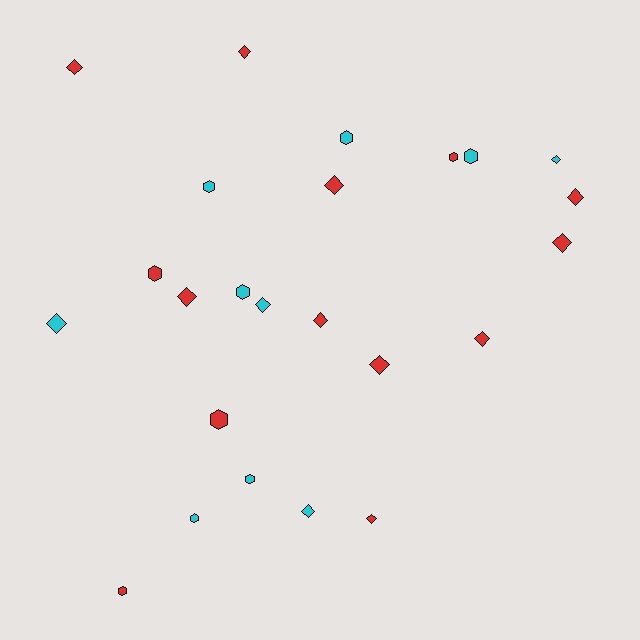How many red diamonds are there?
There are 10 red diamonds.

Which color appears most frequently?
Red, with 14 objects.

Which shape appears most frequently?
Diamond, with 14 objects.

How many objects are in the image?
There are 24 objects.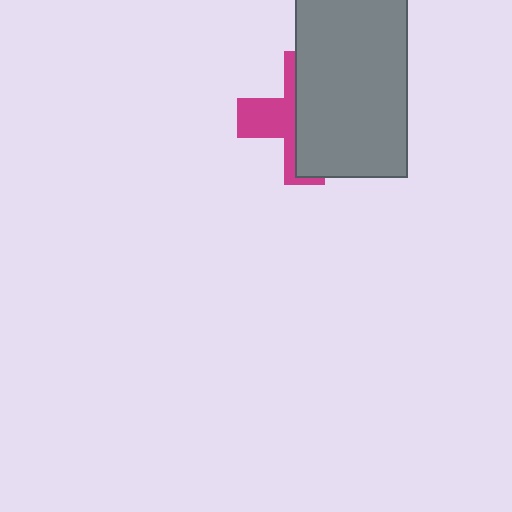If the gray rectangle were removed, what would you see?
You would see the complete magenta cross.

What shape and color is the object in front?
The object in front is a gray rectangle.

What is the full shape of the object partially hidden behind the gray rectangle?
The partially hidden object is a magenta cross.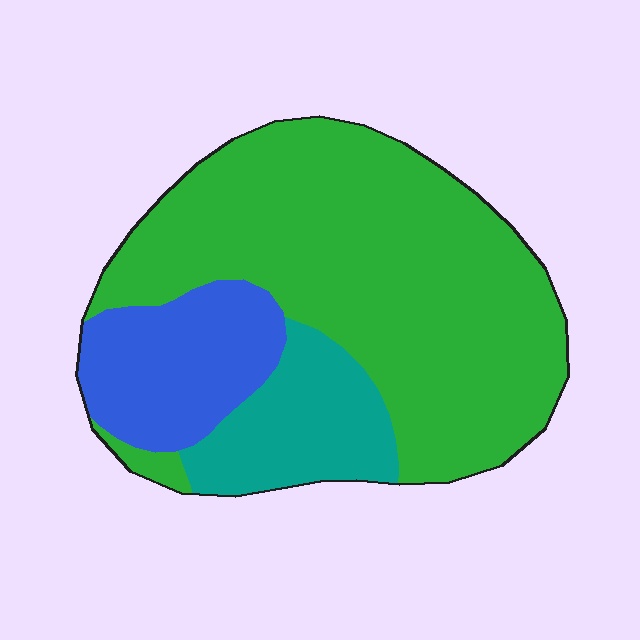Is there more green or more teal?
Green.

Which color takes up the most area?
Green, at roughly 65%.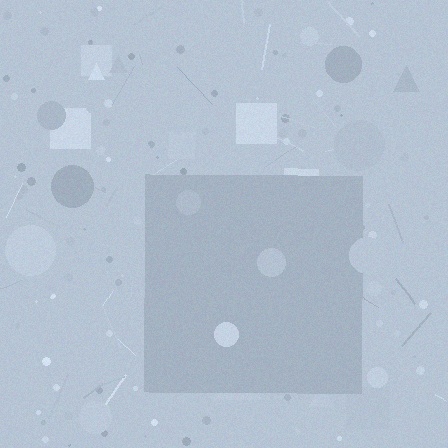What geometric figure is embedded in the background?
A square is embedded in the background.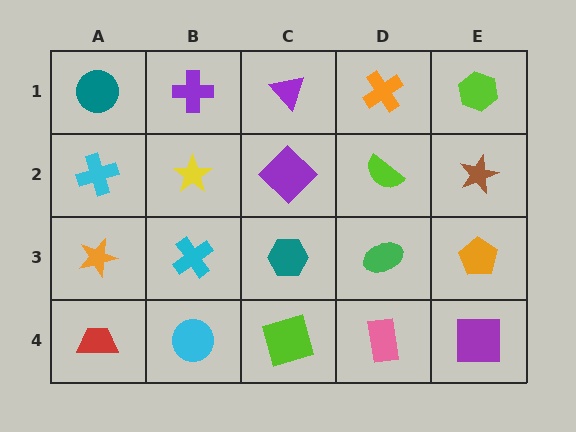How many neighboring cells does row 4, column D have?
3.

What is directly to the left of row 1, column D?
A purple triangle.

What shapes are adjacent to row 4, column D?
A green ellipse (row 3, column D), a lime square (row 4, column C), a purple square (row 4, column E).